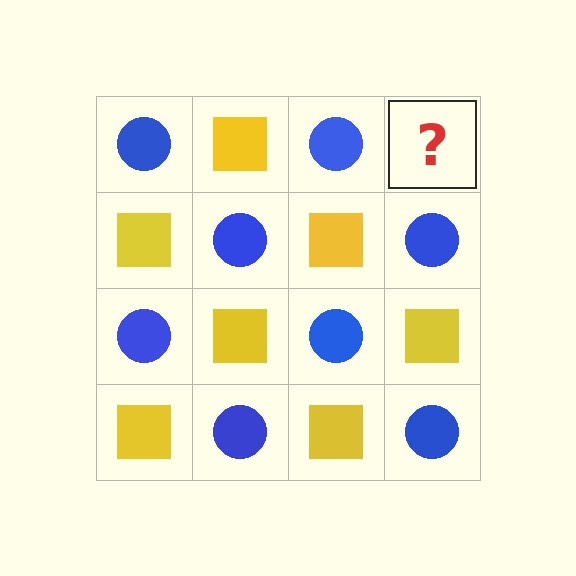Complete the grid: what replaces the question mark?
The question mark should be replaced with a yellow square.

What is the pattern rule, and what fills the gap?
The rule is that it alternates blue circle and yellow square in a checkerboard pattern. The gap should be filled with a yellow square.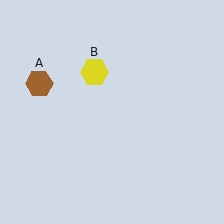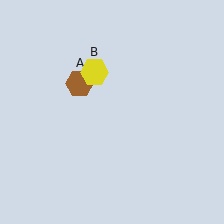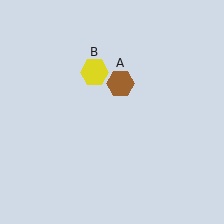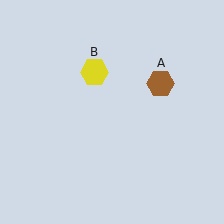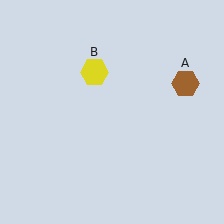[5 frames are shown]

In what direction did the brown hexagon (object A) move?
The brown hexagon (object A) moved right.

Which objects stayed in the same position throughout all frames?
Yellow hexagon (object B) remained stationary.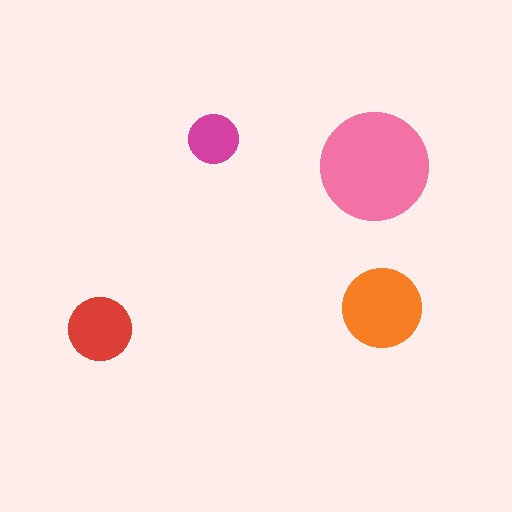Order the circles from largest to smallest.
the pink one, the orange one, the red one, the magenta one.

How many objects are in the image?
There are 4 objects in the image.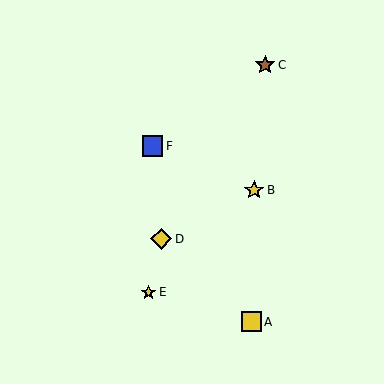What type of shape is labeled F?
Shape F is a blue square.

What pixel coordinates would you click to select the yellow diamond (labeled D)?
Click at (161, 239) to select the yellow diamond D.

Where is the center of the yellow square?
The center of the yellow square is at (251, 322).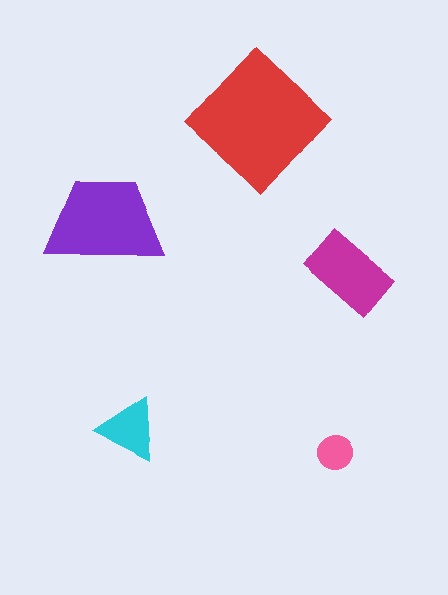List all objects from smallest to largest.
The pink circle, the cyan triangle, the magenta rectangle, the purple trapezoid, the red diamond.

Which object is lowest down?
The pink circle is bottommost.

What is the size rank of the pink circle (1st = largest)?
5th.